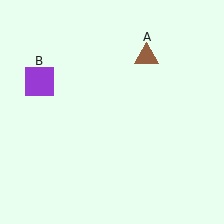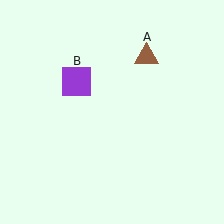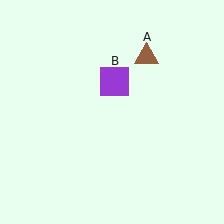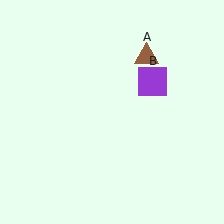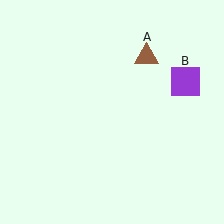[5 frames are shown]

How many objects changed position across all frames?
1 object changed position: purple square (object B).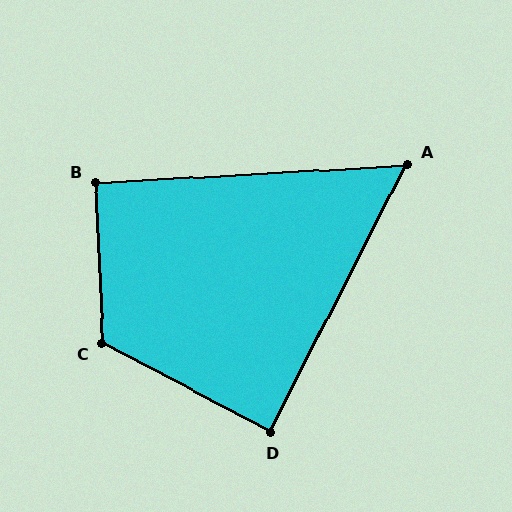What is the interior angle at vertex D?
Approximately 89 degrees (approximately right).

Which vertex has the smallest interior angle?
A, at approximately 60 degrees.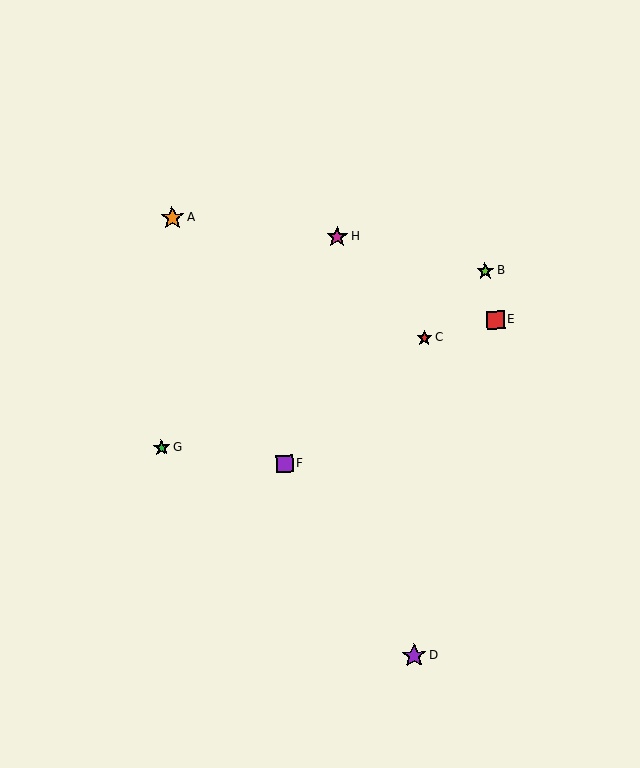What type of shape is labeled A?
Shape A is an orange star.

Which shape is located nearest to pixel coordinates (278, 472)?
The purple square (labeled F) at (284, 464) is nearest to that location.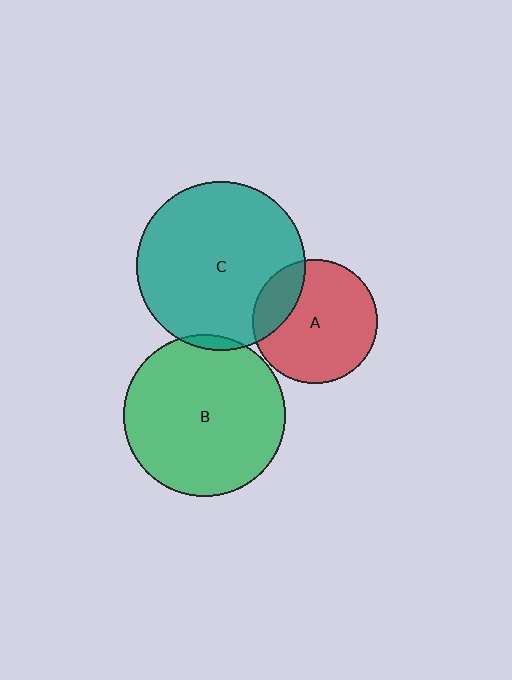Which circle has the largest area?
Circle C (teal).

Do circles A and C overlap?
Yes.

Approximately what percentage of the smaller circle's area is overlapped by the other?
Approximately 20%.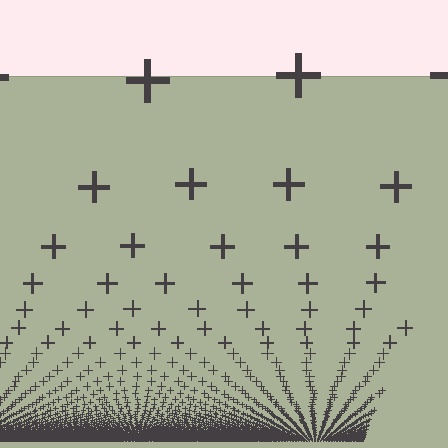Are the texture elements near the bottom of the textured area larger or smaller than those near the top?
Smaller. The gradient is inverted — elements near the bottom are smaller and denser.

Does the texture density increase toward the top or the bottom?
Density increases toward the bottom.